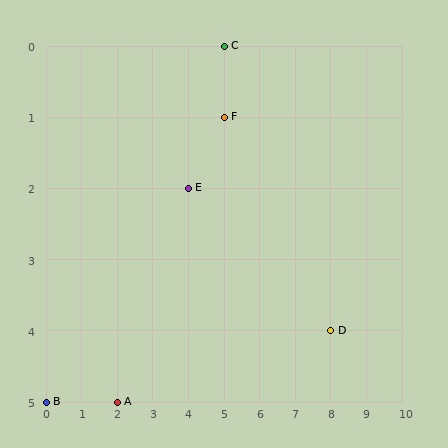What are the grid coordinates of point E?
Point E is at grid coordinates (4, 2).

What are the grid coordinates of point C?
Point C is at grid coordinates (5, 0).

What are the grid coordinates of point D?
Point D is at grid coordinates (8, 4).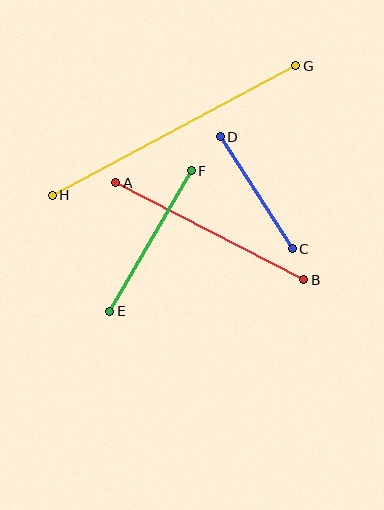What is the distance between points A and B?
The distance is approximately 211 pixels.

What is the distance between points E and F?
The distance is approximately 162 pixels.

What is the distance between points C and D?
The distance is approximately 133 pixels.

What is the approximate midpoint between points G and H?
The midpoint is at approximately (174, 131) pixels.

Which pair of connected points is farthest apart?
Points G and H are farthest apart.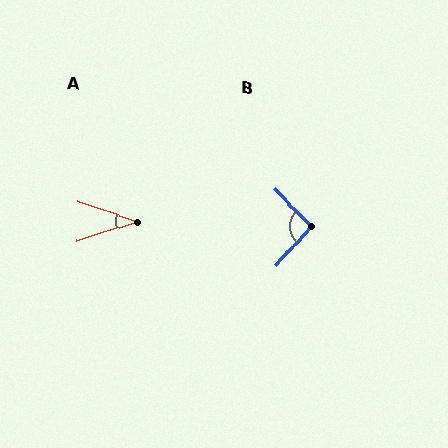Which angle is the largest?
B, at approximately 94 degrees.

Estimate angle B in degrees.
Approximately 94 degrees.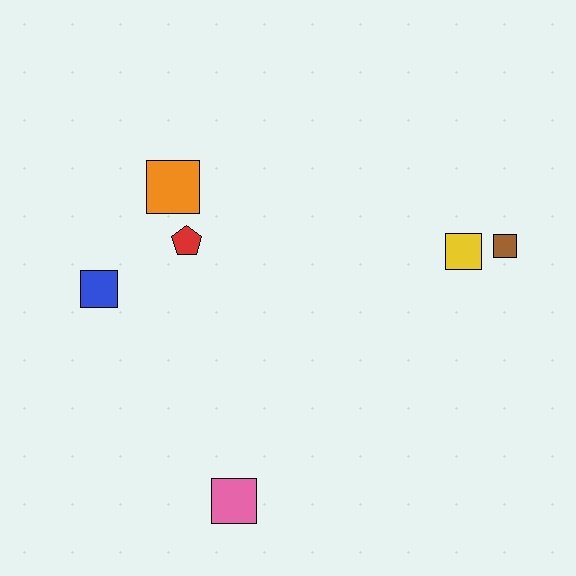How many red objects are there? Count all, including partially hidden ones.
There is 1 red object.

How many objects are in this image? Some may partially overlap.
There are 6 objects.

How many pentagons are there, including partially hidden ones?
There is 1 pentagon.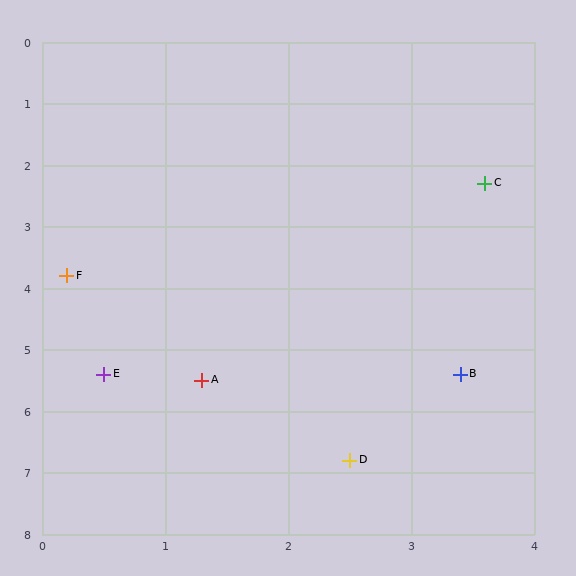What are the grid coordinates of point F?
Point F is at approximately (0.2, 3.8).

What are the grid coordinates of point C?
Point C is at approximately (3.6, 2.3).